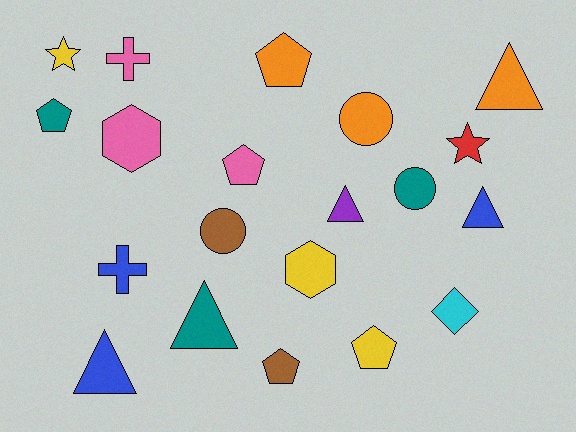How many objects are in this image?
There are 20 objects.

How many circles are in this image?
There are 3 circles.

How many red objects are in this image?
There is 1 red object.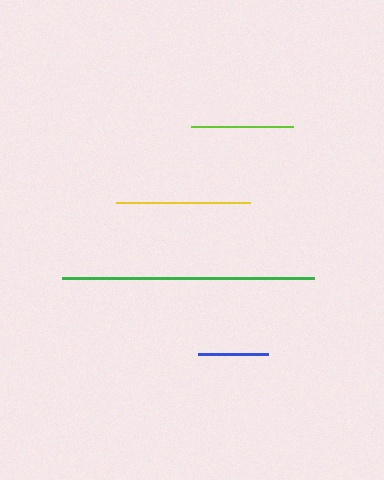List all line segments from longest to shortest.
From longest to shortest: green, yellow, lime, blue.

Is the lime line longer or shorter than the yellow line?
The yellow line is longer than the lime line.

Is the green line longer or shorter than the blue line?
The green line is longer than the blue line.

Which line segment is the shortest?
The blue line is the shortest at approximately 70 pixels.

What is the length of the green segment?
The green segment is approximately 252 pixels long.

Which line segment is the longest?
The green line is the longest at approximately 252 pixels.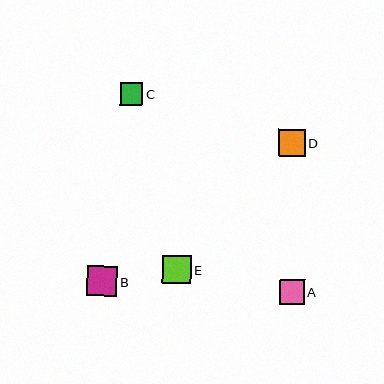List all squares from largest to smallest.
From largest to smallest: B, E, D, A, C.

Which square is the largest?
Square B is the largest with a size of approximately 30 pixels.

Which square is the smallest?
Square C is the smallest with a size of approximately 22 pixels.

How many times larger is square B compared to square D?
Square B is approximately 1.1 times the size of square D.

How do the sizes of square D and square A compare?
Square D and square A are approximately the same size.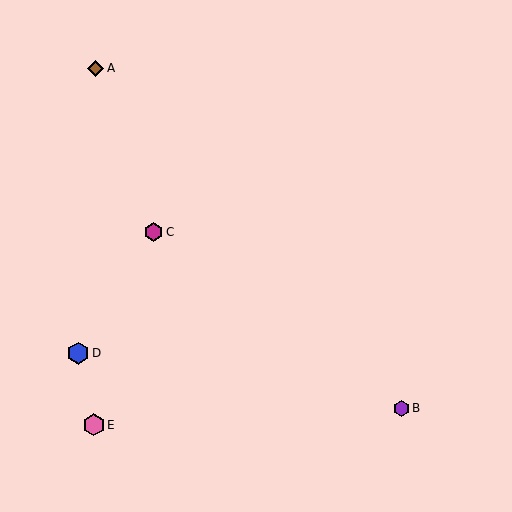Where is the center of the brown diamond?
The center of the brown diamond is at (96, 68).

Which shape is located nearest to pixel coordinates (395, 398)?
The purple hexagon (labeled B) at (402, 408) is nearest to that location.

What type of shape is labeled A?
Shape A is a brown diamond.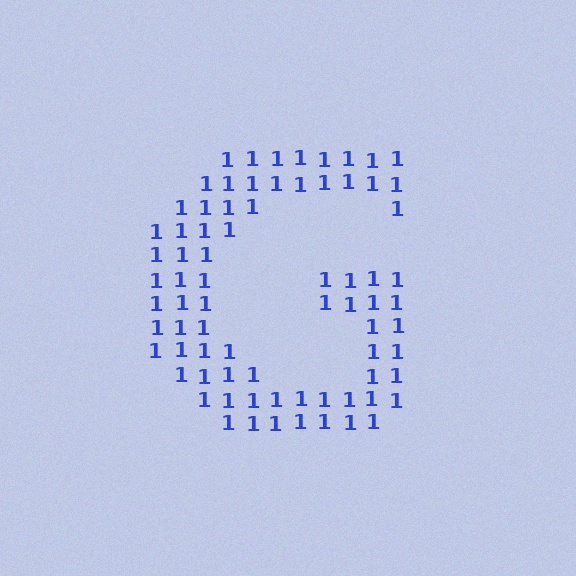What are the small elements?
The small elements are digit 1's.